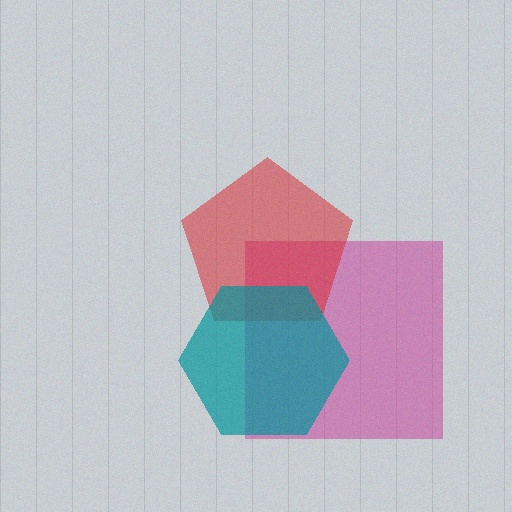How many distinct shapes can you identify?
There are 3 distinct shapes: a magenta square, a red pentagon, a teal hexagon.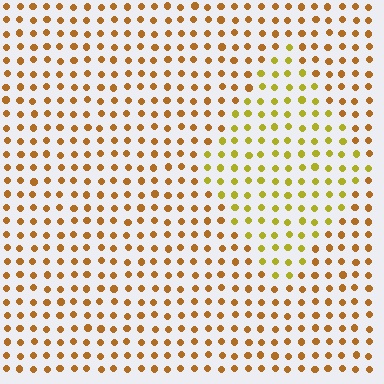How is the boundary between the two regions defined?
The boundary is defined purely by a slight shift in hue (about 29 degrees). Spacing, size, and orientation are identical on both sides.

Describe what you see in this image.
The image is filled with small brown elements in a uniform arrangement. A diamond-shaped region is visible where the elements are tinted to a slightly different hue, forming a subtle color boundary.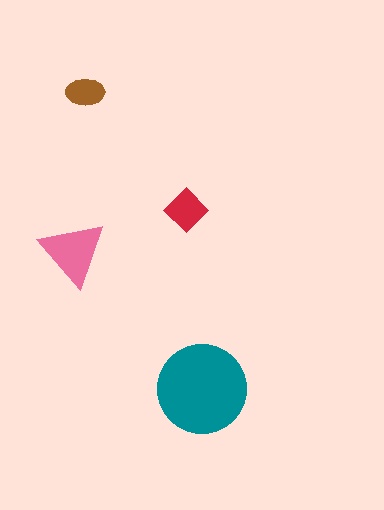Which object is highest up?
The brown ellipse is topmost.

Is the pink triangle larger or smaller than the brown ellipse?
Larger.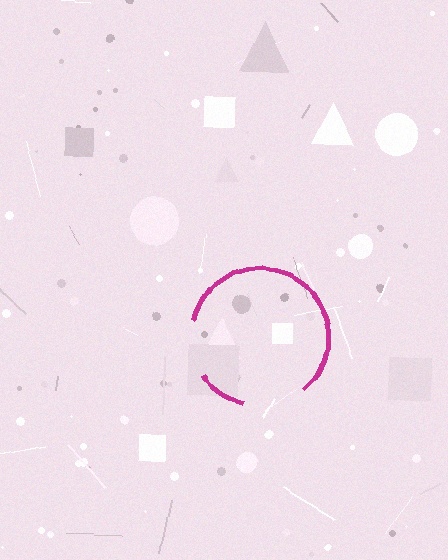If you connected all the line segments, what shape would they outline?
They would outline a circle.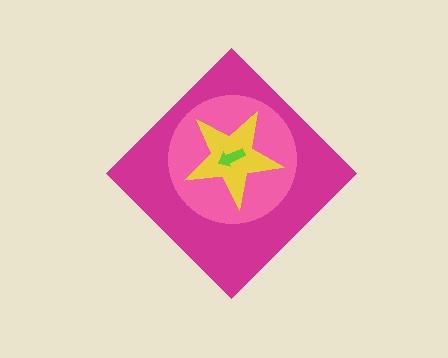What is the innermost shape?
The lime arrow.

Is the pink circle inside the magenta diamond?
Yes.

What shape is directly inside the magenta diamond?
The pink circle.